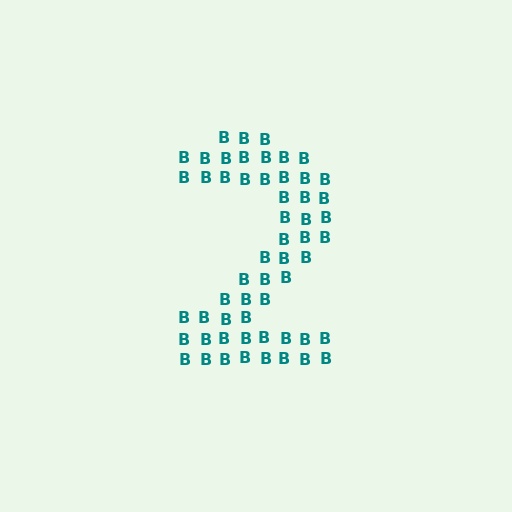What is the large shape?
The large shape is the digit 2.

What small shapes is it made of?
It is made of small letter B's.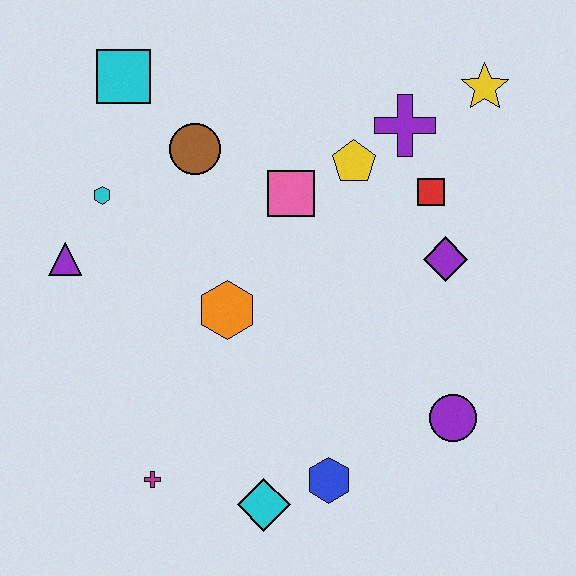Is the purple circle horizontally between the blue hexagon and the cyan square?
No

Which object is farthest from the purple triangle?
The yellow star is farthest from the purple triangle.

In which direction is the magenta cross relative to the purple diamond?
The magenta cross is to the left of the purple diamond.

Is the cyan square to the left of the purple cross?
Yes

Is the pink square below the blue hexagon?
No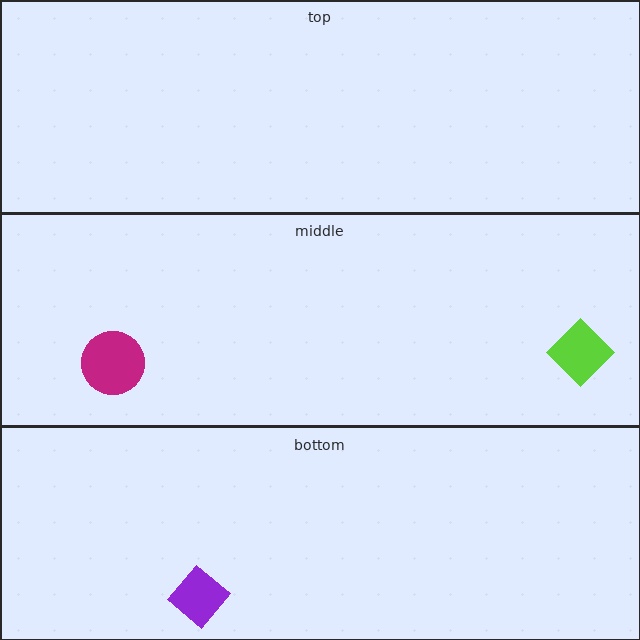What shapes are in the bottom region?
The purple diamond.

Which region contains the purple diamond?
The bottom region.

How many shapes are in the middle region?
2.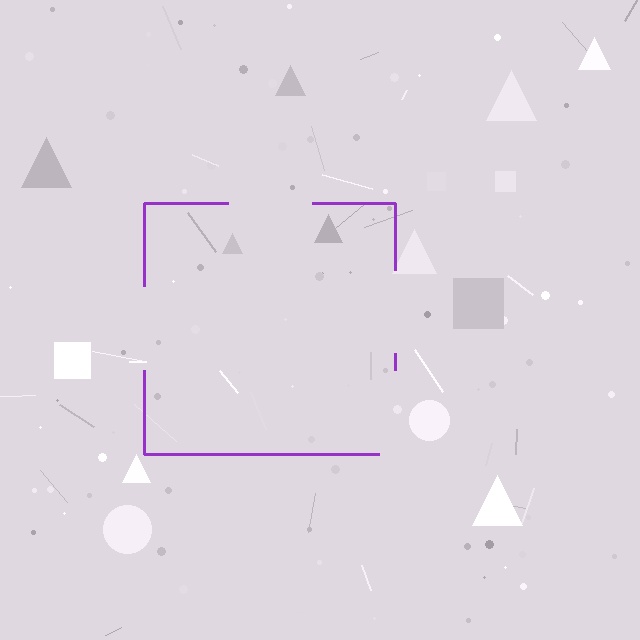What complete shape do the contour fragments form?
The contour fragments form a square.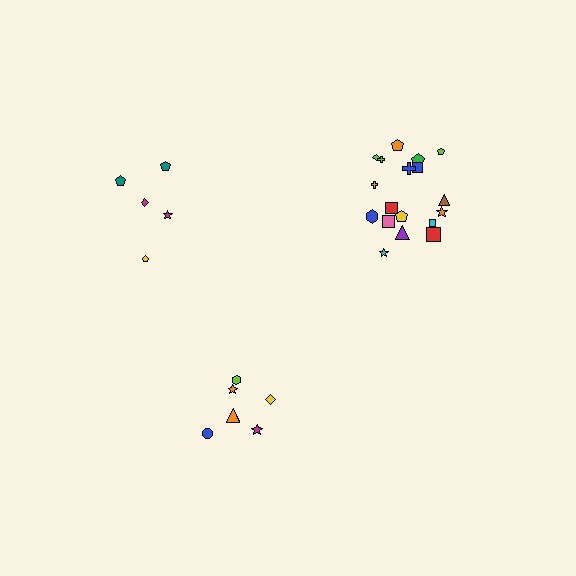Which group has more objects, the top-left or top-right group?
The top-right group.